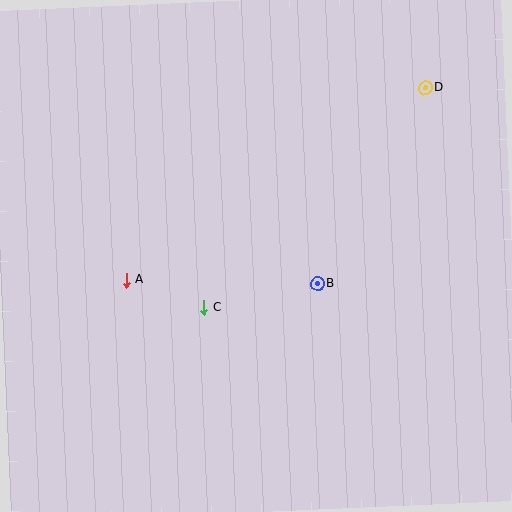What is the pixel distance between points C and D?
The distance between C and D is 312 pixels.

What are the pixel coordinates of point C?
Point C is at (204, 307).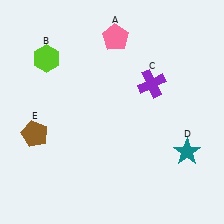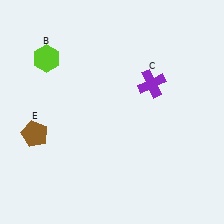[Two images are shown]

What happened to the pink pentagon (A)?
The pink pentagon (A) was removed in Image 2. It was in the top-right area of Image 1.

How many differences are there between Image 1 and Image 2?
There are 2 differences between the two images.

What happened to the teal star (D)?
The teal star (D) was removed in Image 2. It was in the bottom-right area of Image 1.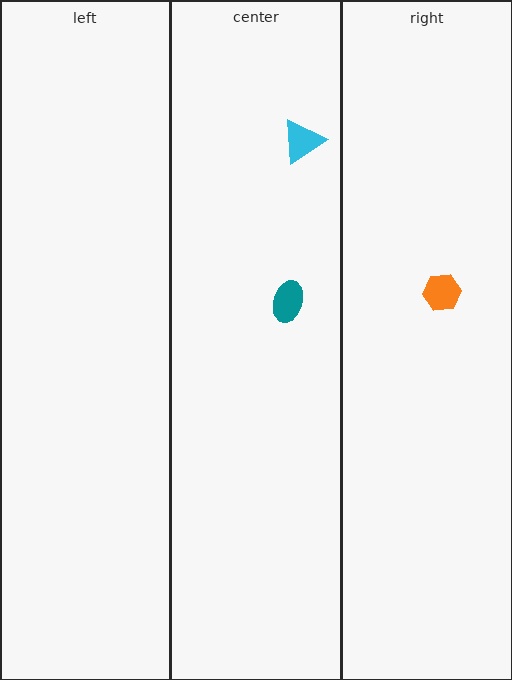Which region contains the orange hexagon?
The right region.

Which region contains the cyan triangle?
The center region.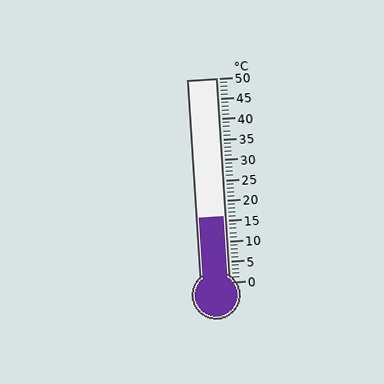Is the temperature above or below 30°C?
The temperature is below 30°C.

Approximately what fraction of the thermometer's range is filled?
The thermometer is filled to approximately 30% of its range.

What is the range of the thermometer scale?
The thermometer scale ranges from 0°C to 50°C.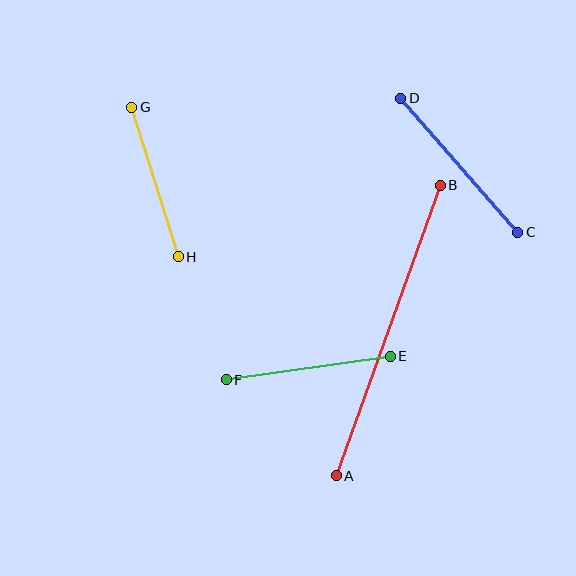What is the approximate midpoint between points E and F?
The midpoint is at approximately (308, 368) pixels.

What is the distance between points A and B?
The distance is approximately 309 pixels.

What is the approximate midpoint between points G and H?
The midpoint is at approximately (155, 182) pixels.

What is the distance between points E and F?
The distance is approximately 166 pixels.